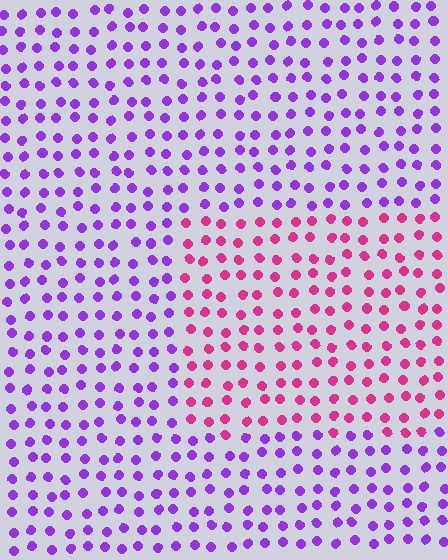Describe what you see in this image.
The image is filled with small purple elements in a uniform arrangement. A rectangle-shaped region is visible where the elements are tinted to a slightly different hue, forming a subtle color boundary.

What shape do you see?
I see a rectangle.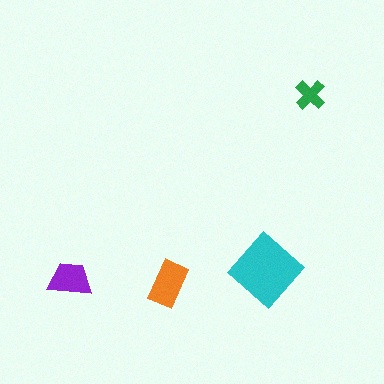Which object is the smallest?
The green cross.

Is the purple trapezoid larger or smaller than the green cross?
Larger.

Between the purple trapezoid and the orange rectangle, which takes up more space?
The orange rectangle.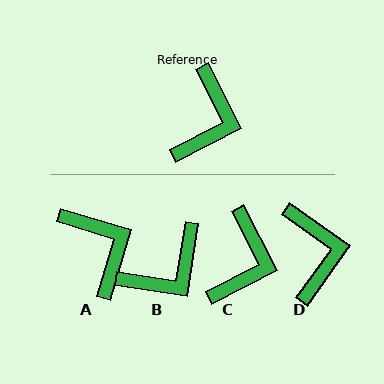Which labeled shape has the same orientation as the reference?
C.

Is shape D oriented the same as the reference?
No, it is off by about 28 degrees.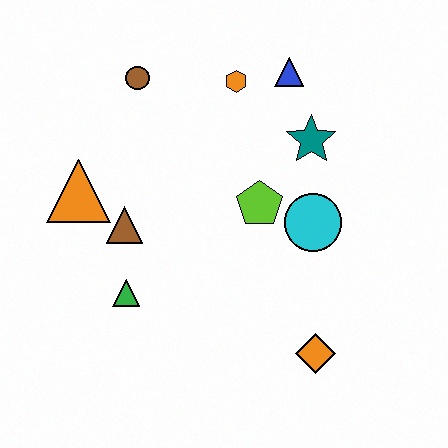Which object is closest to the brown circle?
The orange hexagon is closest to the brown circle.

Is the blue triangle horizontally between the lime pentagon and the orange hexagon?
No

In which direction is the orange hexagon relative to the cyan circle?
The orange hexagon is above the cyan circle.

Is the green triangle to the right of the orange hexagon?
No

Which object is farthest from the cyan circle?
The orange triangle is farthest from the cyan circle.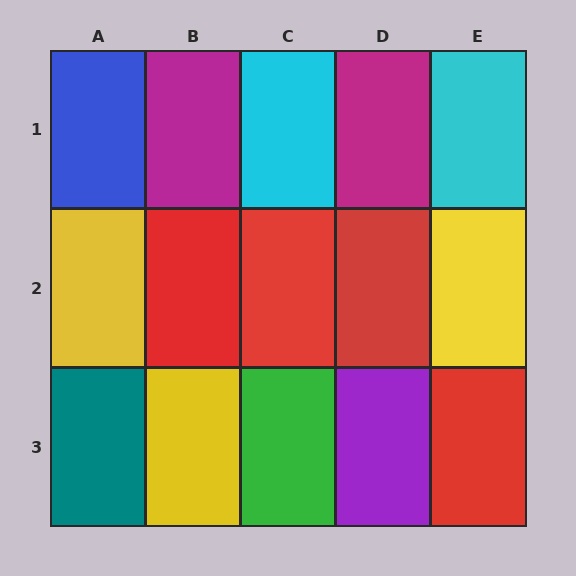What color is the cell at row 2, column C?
Red.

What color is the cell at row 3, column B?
Yellow.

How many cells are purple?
1 cell is purple.